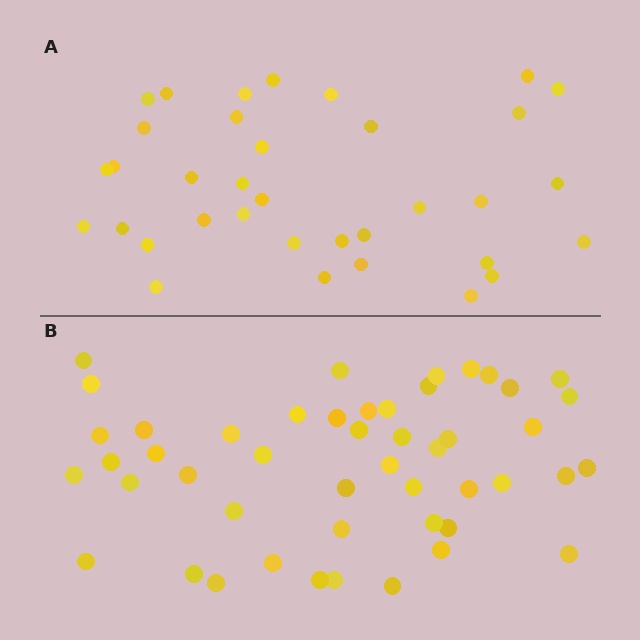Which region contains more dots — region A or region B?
Region B (the bottom region) has more dots.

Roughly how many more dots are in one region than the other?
Region B has approximately 15 more dots than region A.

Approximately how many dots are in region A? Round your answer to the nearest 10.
About 40 dots. (The exact count is 35, which rounds to 40.)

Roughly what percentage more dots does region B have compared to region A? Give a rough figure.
About 35% more.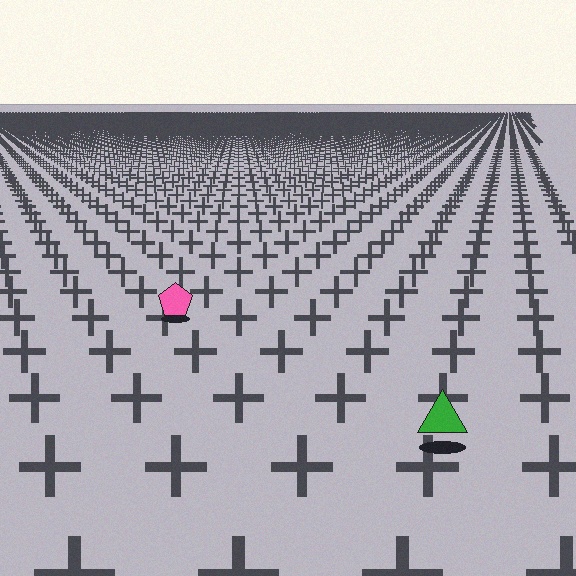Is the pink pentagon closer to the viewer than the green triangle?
No. The green triangle is closer — you can tell from the texture gradient: the ground texture is coarser near it.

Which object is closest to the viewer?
The green triangle is closest. The texture marks near it are larger and more spread out.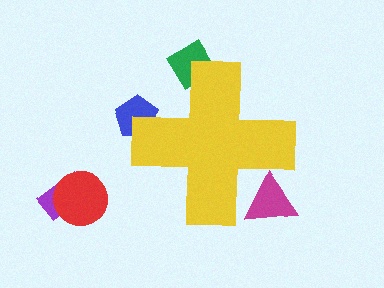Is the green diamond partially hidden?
Yes, the green diamond is partially hidden behind the yellow cross.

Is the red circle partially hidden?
No, the red circle is fully visible.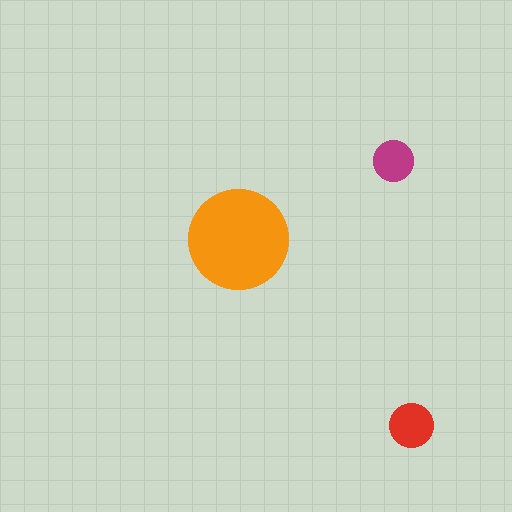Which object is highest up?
The magenta circle is topmost.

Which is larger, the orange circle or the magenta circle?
The orange one.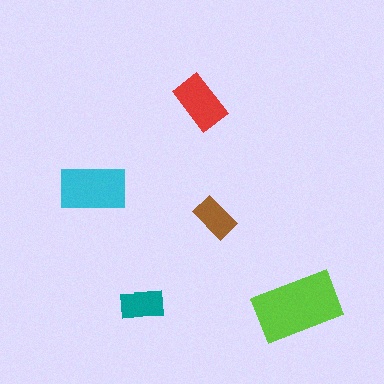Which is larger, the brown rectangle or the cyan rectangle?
The cyan one.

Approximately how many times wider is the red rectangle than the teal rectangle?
About 1.5 times wider.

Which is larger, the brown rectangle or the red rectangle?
The red one.